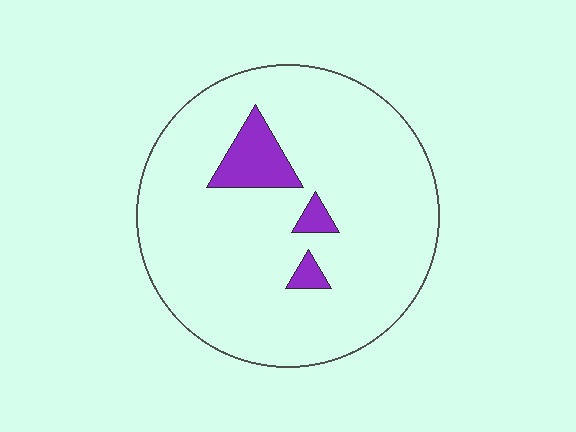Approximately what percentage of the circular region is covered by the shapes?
Approximately 10%.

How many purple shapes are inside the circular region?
3.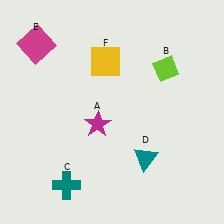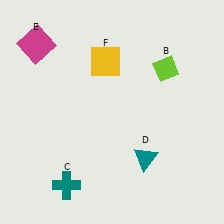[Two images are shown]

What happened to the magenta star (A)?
The magenta star (A) was removed in Image 2. It was in the bottom-left area of Image 1.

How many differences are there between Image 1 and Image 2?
There is 1 difference between the two images.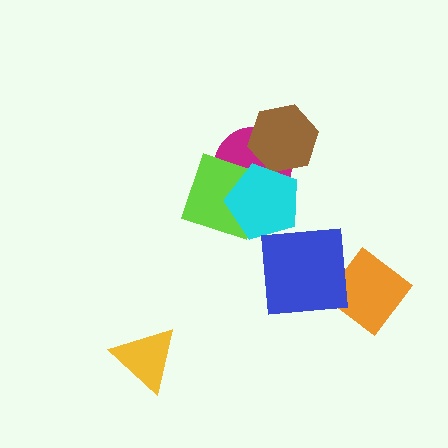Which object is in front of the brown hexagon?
The cyan pentagon is in front of the brown hexagon.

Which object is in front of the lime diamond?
The cyan pentagon is in front of the lime diamond.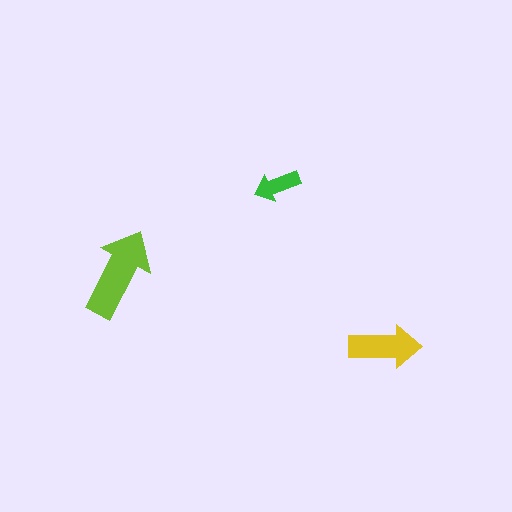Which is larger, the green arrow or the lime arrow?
The lime one.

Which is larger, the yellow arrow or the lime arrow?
The lime one.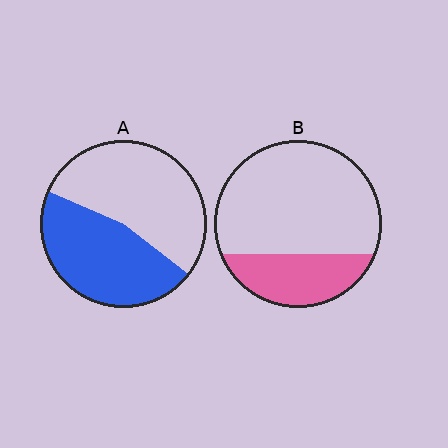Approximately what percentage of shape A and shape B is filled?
A is approximately 45% and B is approximately 30%.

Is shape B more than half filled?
No.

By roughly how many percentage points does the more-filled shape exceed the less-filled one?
By roughly 20 percentage points (A over B).